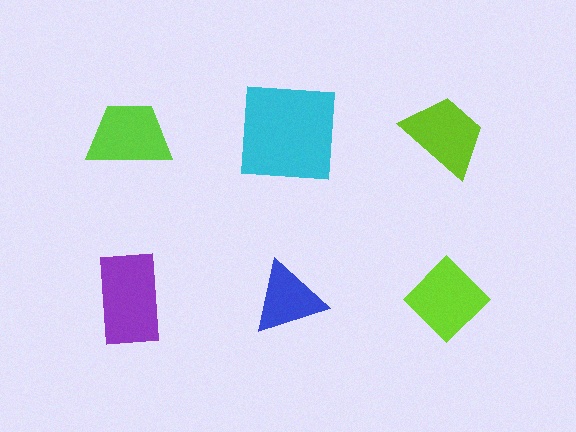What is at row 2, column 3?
A lime diamond.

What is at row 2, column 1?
A purple rectangle.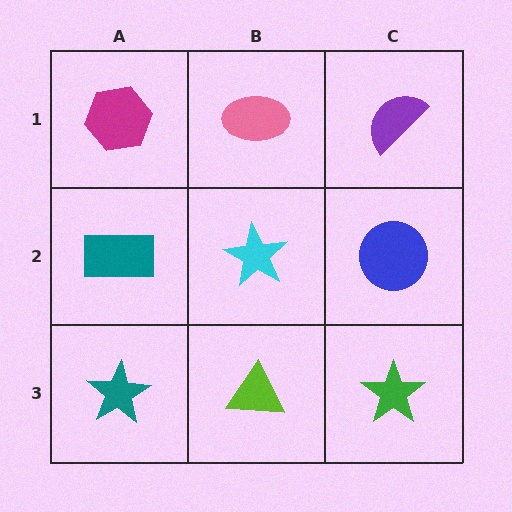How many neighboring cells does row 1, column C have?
2.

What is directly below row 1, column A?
A teal rectangle.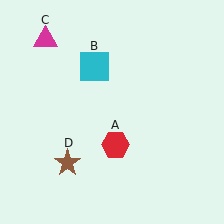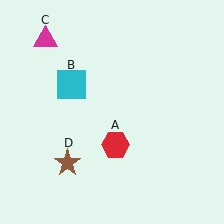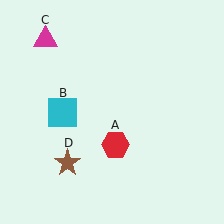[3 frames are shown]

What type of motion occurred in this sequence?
The cyan square (object B) rotated counterclockwise around the center of the scene.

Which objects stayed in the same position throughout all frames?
Red hexagon (object A) and magenta triangle (object C) and brown star (object D) remained stationary.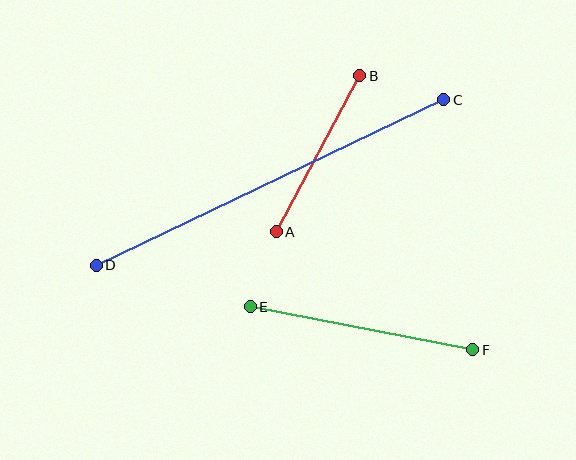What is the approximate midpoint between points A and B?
The midpoint is at approximately (318, 154) pixels.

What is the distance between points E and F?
The distance is approximately 227 pixels.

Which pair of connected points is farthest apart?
Points C and D are farthest apart.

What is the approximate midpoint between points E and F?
The midpoint is at approximately (362, 328) pixels.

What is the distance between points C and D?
The distance is approximately 385 pixels.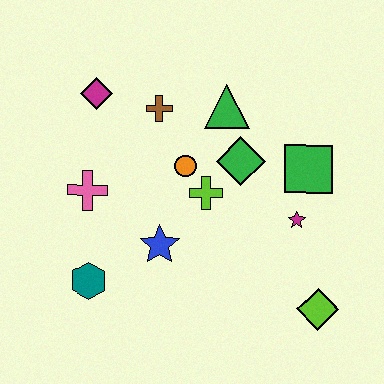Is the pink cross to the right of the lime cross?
No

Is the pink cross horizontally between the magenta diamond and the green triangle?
No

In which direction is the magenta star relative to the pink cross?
The magenta star is to the right of the pink cross.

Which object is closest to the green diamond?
The lime cross is closest to the green diamond.